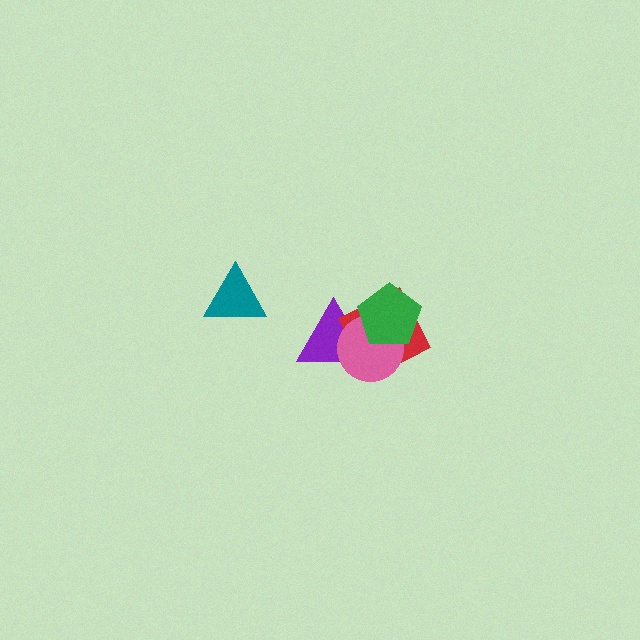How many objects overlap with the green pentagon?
3 objects overlap with the green pentagon.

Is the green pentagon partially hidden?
No, no other shape covers it.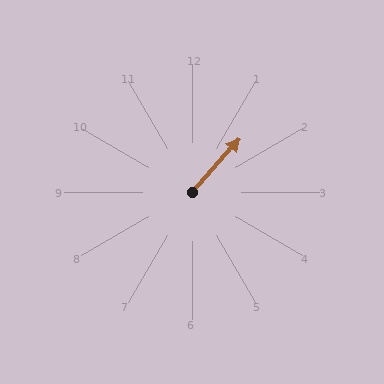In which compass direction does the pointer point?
Northeast.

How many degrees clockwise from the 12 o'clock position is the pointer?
Approximately 41 degrees.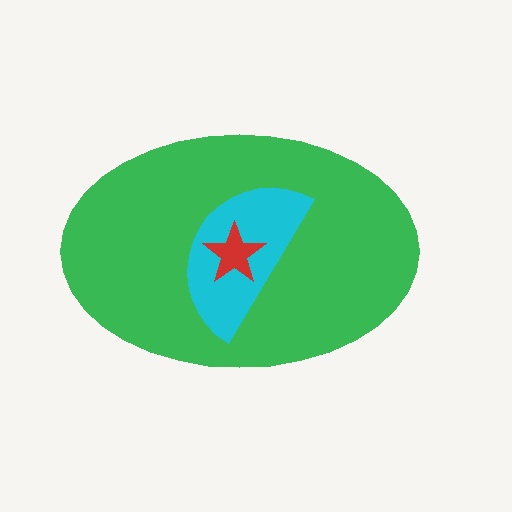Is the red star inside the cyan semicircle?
Yes.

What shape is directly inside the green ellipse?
The cyan semicircle.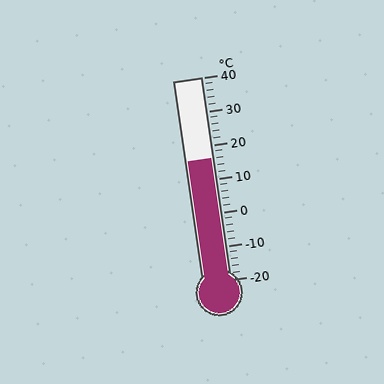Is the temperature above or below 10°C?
The temperature is above 10°C.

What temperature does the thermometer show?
The thermometer shows approximately 16°C.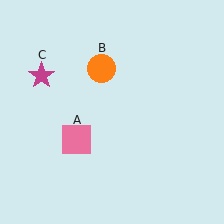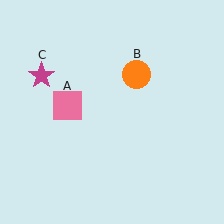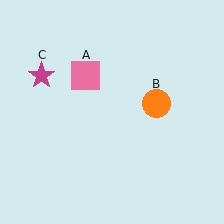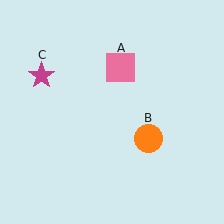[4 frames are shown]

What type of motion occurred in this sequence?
The pink square (object A), orange circle (object B) rotated clockwise around the center of the scene.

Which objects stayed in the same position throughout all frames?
Magenta star (object C) remained stationary.